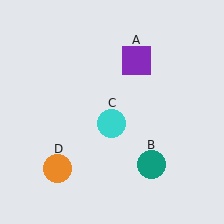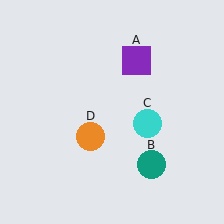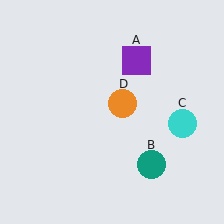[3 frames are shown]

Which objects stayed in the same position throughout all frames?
Purple square (object A) and teal circle (object B) remained stationary.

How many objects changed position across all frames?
2 objects changed position: cyan circle (object C), orange circle (object D).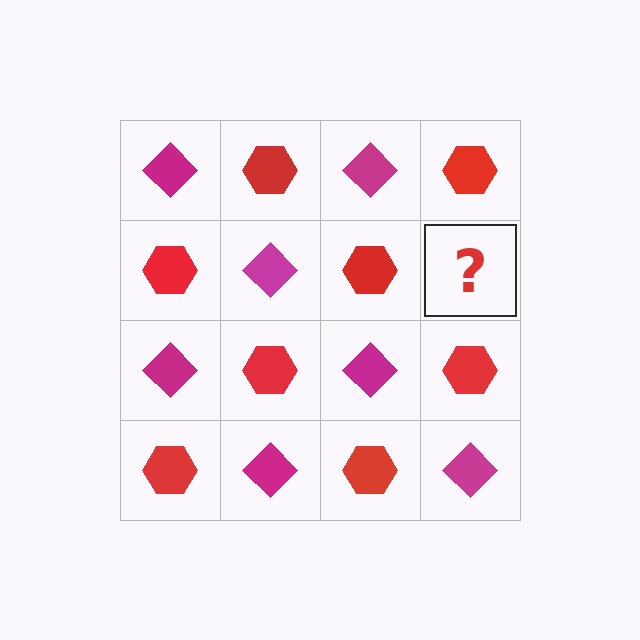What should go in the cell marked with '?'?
The missing cell should contain a magenta diamond.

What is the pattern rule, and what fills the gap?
The rule is that it alternates magenta diamond and red hexagon in a checkerboard pattern. The gap should be filled with a magenta diamond.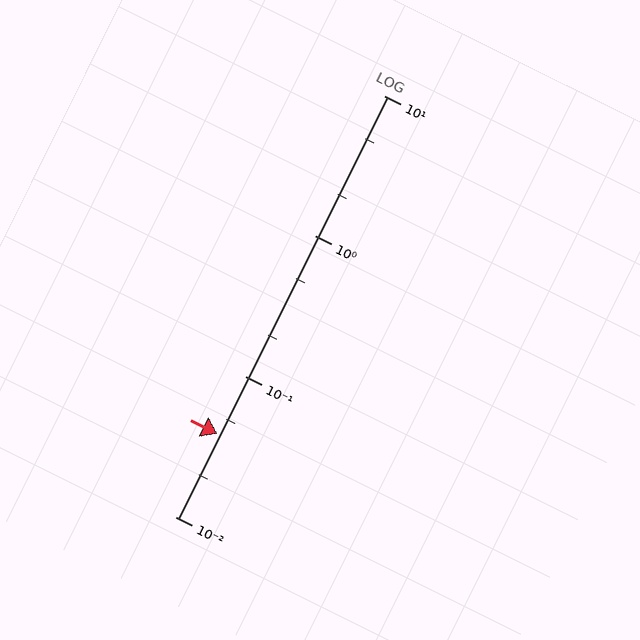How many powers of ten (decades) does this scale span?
The scale spans 3 decades, from 0.01 to 10.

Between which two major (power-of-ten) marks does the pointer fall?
The pointer is between 0.01 and 0.1.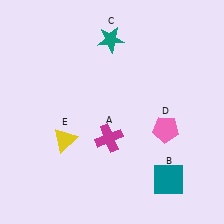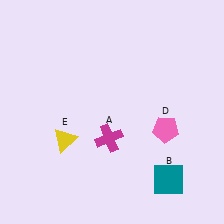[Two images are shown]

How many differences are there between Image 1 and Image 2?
There is 1 difference between the two images.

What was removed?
The teal star (C) was removed in Image 2.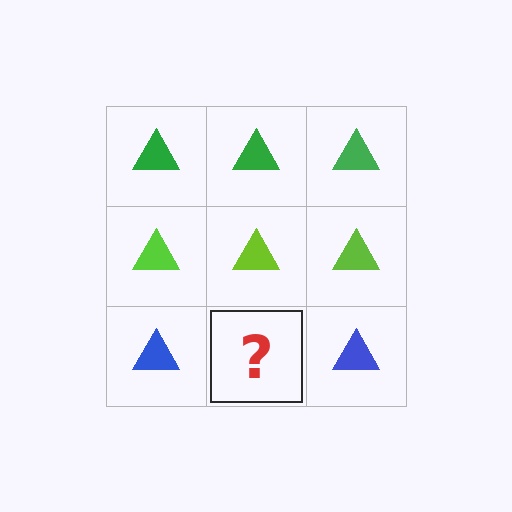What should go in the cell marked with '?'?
The missing cell should contain a blue triangle.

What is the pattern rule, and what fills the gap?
The rule is that each row has a consistent color. The gap should be filled with a blue triangle.